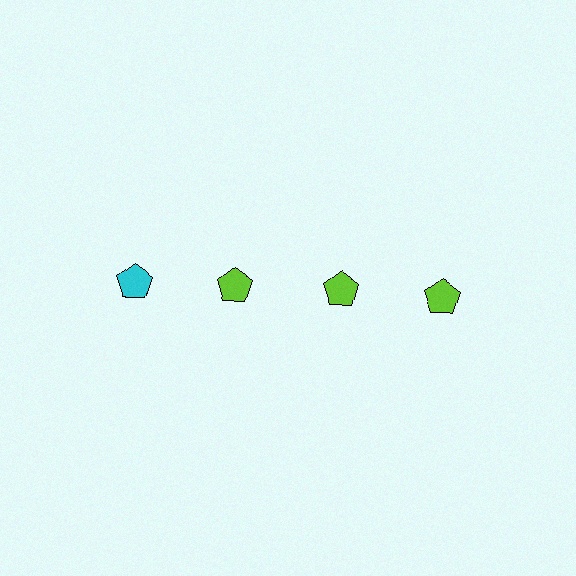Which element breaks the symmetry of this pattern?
The cyan pentagon in the top row, leftmost column breaks the symmetry. All other shapes are lime pentagons.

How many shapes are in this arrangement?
There are 4 shapes arranged in a grid pattern.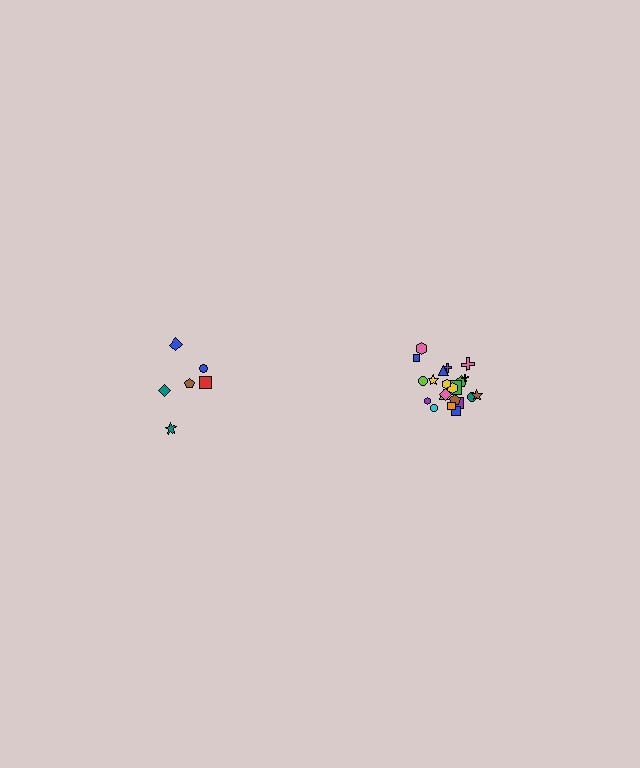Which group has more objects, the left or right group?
The right group.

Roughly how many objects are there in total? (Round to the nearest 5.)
Roughly 30 objects in total.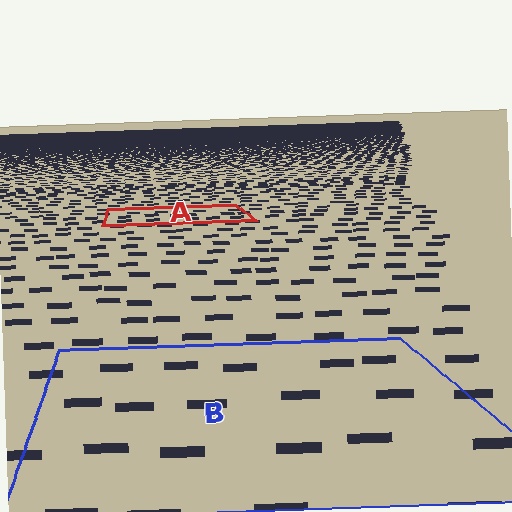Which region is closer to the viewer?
Region B is closer. The texture elements there are larger and more spread out.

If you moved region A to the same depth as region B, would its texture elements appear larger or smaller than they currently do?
They would appear larger. At a closer depth, the same texture elements are projected at a bigger on-screen size.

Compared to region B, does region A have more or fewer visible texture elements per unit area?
Region A has more texture elements per unit area — they are packed more densely because it is farther away.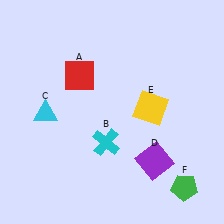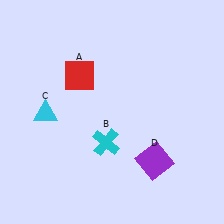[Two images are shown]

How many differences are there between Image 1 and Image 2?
There are 2 differences between the two images.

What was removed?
The yellow square (E), the green pentagon (F) were removed in Image 2.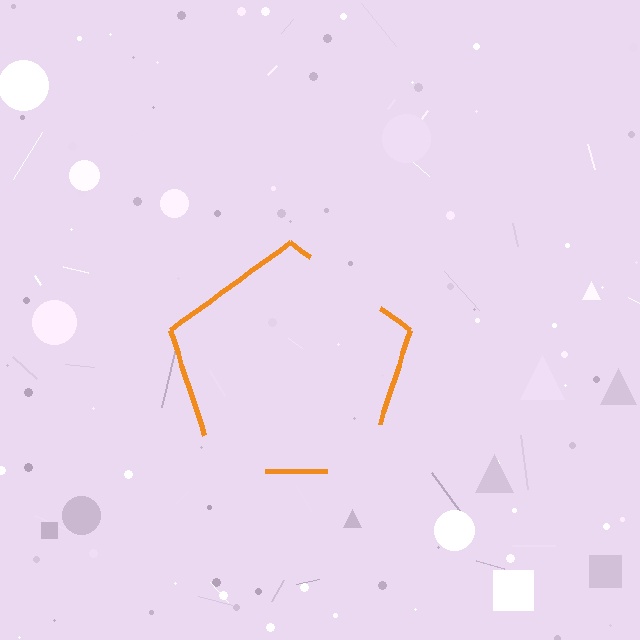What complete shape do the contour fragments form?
The contour fragments form a pentagon.